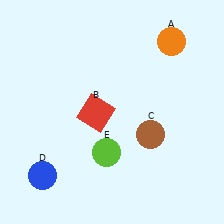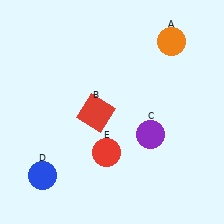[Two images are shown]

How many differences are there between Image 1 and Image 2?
There are 2 differences between the two images.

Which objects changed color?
C changed from brown to purple. E changed from lime to red.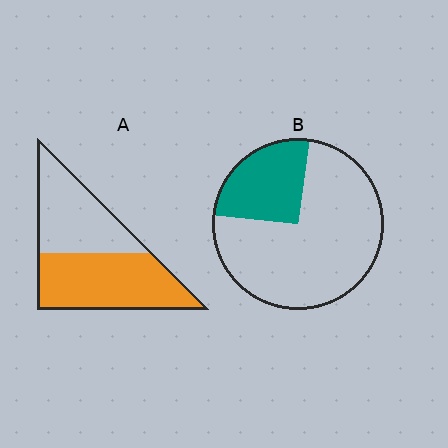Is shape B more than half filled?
No.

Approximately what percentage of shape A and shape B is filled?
A is approximately 55% and B is approximately 25%.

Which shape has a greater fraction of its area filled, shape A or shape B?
Shape A.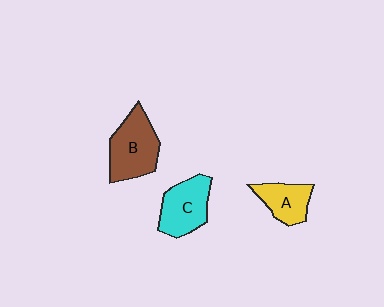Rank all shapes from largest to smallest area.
From largest to smallest: B (brown), C (cyan), A (yellow).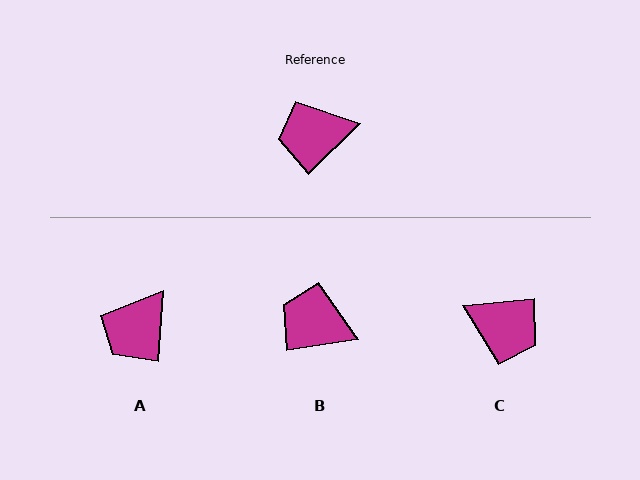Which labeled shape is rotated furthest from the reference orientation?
C, about 141 degrees away.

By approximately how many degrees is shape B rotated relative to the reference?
Approximately 36 degrees clockwise.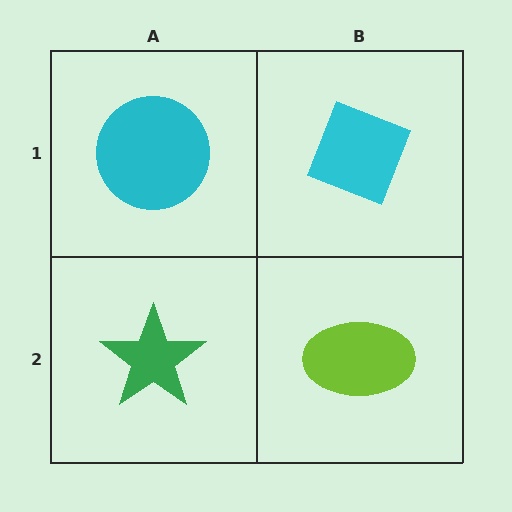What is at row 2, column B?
A lime ellipse.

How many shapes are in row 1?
2 shapes.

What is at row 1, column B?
A cyan diamond.